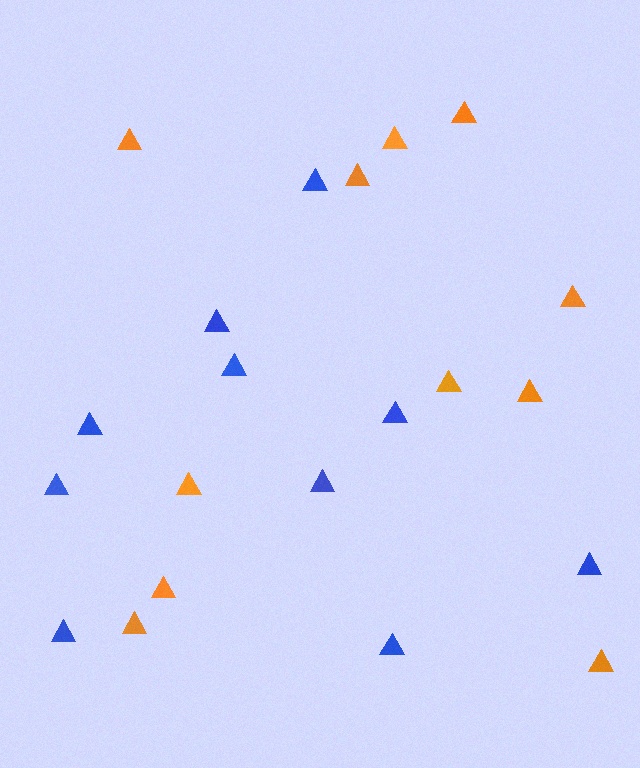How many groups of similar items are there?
There are 2 groups: one group of orange triangles (11) and one group of blue triangles (10).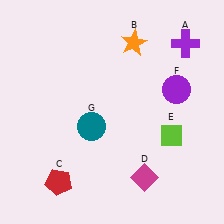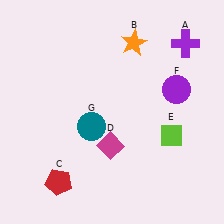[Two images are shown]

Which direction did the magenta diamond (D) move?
The magenta diamond (D) moved left.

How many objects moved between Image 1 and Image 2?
1 object moved between the two images.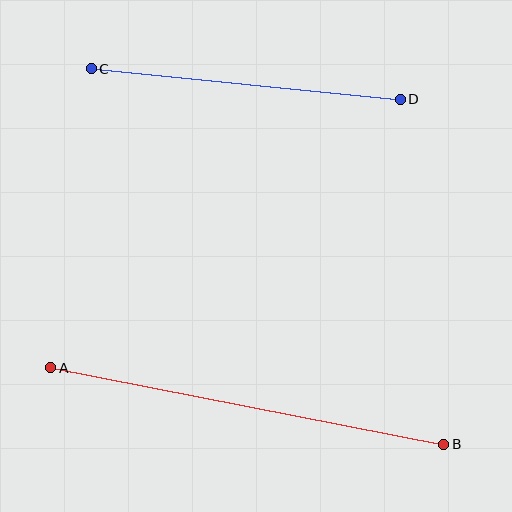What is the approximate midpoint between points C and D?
The midpoint is at approximately (246, 84) pixels.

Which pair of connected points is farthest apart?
Points A and B are farthest apart.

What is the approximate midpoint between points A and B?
The midpoint is at approximately (247, 406) pixels.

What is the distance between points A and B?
The distance is approximately 401 pixels.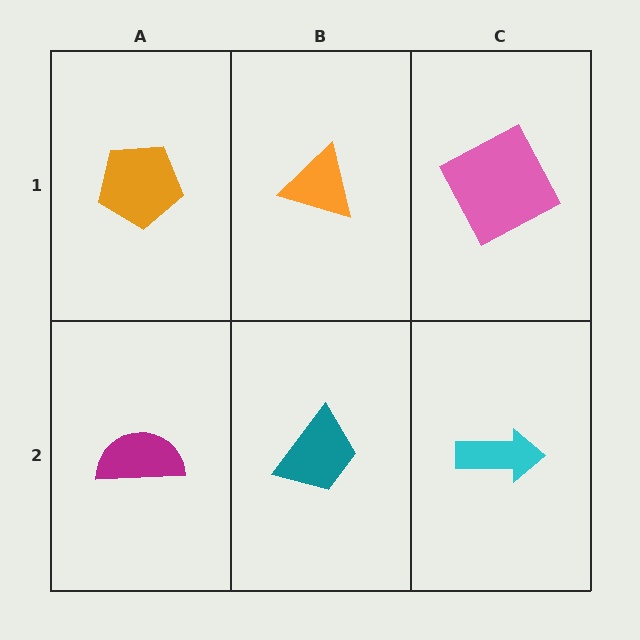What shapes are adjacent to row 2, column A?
An orange pentagon (row 1, column A), a teal trapezoid (row 2, column B).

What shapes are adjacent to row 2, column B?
An orange triangle (row 1, column B), a magenta semicircle (row 2, column A), a cyan arrow (row 2, column C).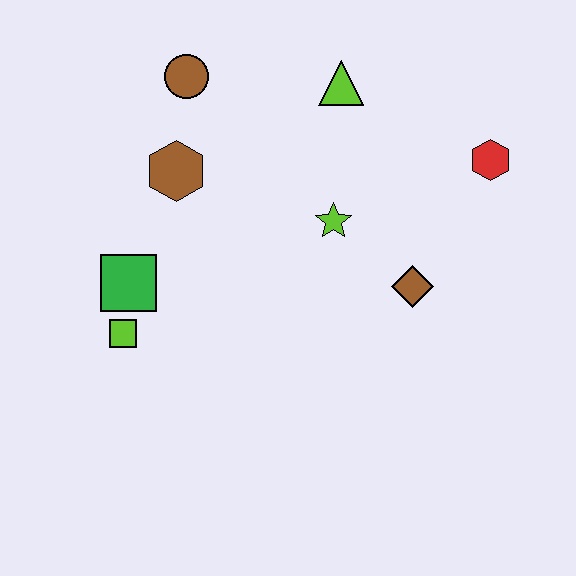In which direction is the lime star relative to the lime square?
The lime star is to the right of the lime square.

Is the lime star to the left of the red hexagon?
Yes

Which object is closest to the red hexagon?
The brown diamond is closest to the red hexagon.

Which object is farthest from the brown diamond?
The brown circle is farthest from the brown diamond.